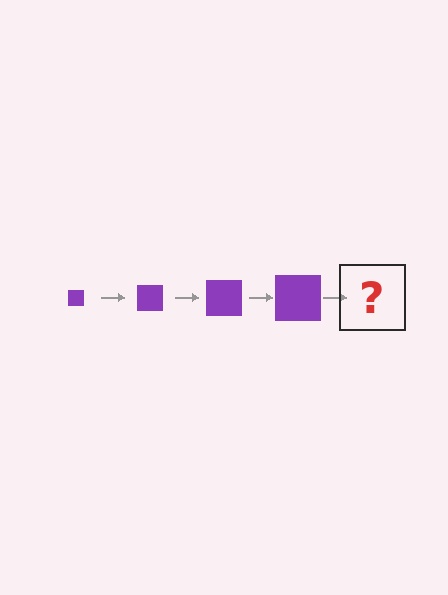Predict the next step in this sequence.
The next step is a purple square, larger than the previous one.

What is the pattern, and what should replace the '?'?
The pattern is that the square gets progressively larger each step. The '?' should be a purple square, larger than the previous one.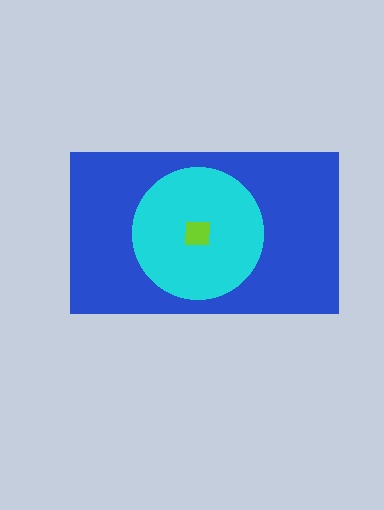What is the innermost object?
The lime square.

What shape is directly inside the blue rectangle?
The cyan circle.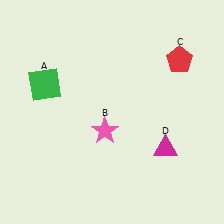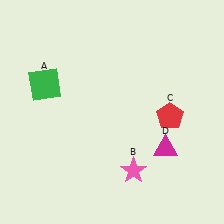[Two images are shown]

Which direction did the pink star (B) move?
The pink star (B) moved down.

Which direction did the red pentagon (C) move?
The red pentagon (C) moved down.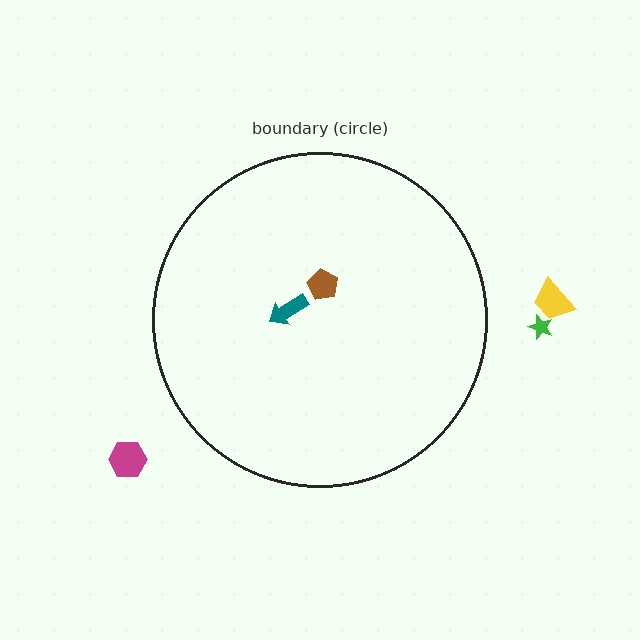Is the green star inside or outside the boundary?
Outside.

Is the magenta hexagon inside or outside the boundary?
Outside.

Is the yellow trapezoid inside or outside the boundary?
Outside.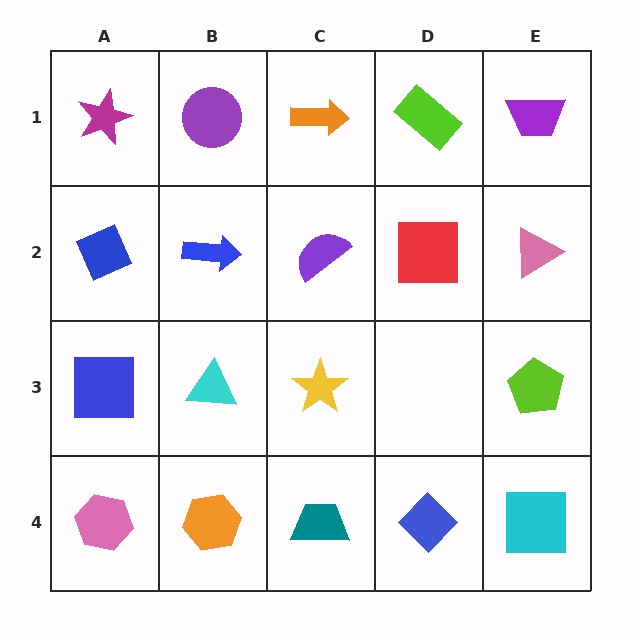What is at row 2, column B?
A blue arrow.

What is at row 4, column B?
An orange hexagon.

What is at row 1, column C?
An orange arrow.